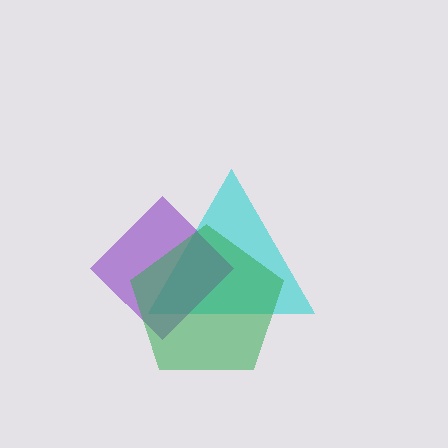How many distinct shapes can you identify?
There are 3 distinct shapes: a cyan triangle, a purple diamond, a green pentagon.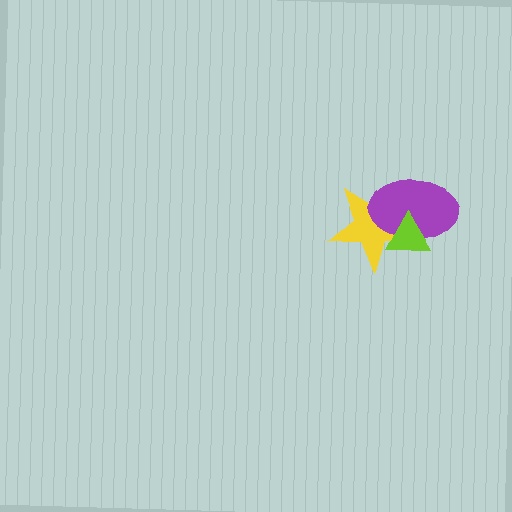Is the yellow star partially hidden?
Yes, it is partially covered by another shape.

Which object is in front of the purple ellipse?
The lime triangle is in front of the purple ellipse.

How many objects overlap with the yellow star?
2 objects overlap with the yellow star.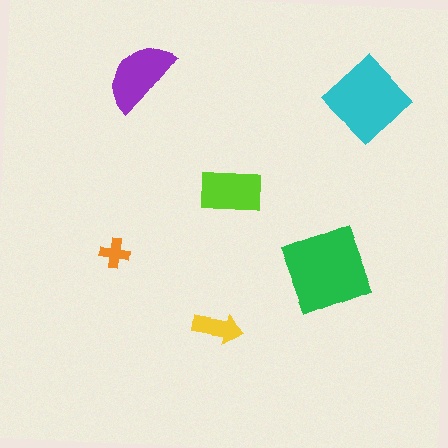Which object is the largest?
The green square.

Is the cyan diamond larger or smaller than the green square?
Smaller.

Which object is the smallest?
The orange cross.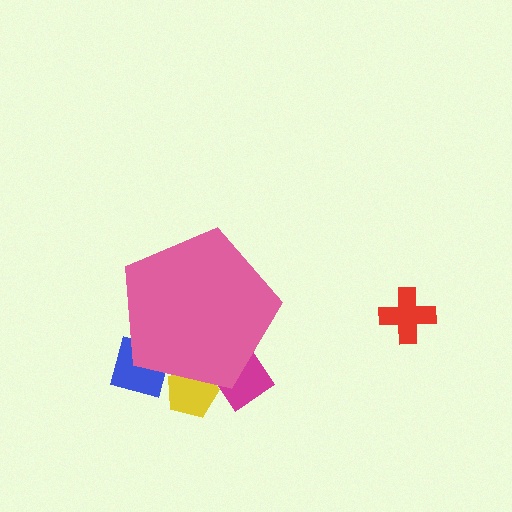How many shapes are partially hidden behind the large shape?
3 shapes are partially hidden.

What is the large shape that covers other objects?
A pink pentagon.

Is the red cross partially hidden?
No, the red cross is fully visible.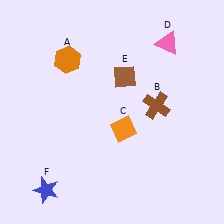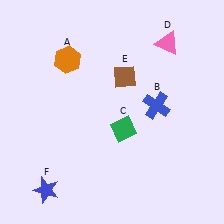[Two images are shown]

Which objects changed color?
B changed from brown to blue. C changed from orange to green.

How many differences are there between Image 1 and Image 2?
There are 2 differences between the two images.